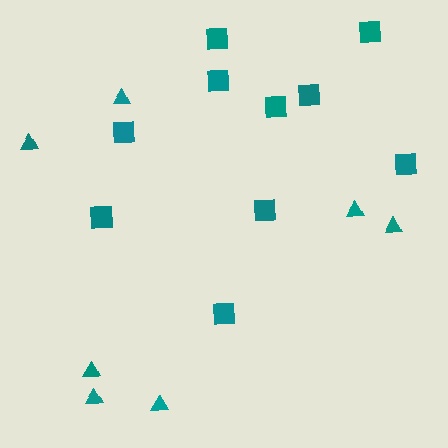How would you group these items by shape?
There are 2 groups: one group of squares (10) and one group of triangles (7).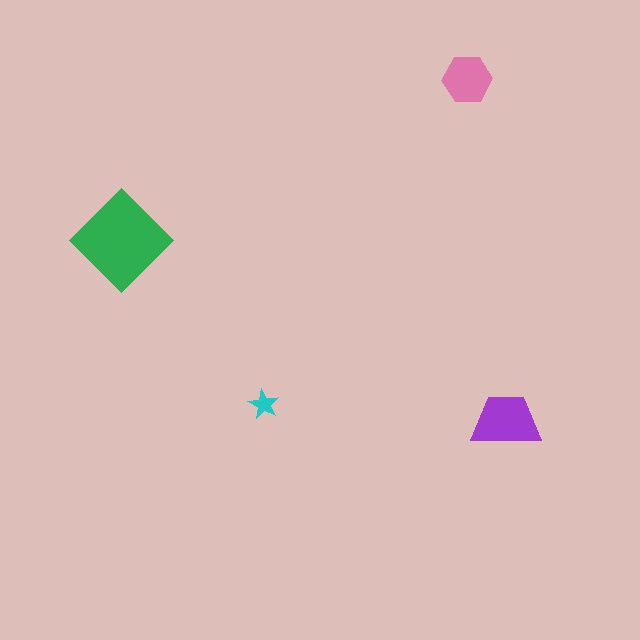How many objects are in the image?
There are 4 objects in the image.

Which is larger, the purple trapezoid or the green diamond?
The green diamond.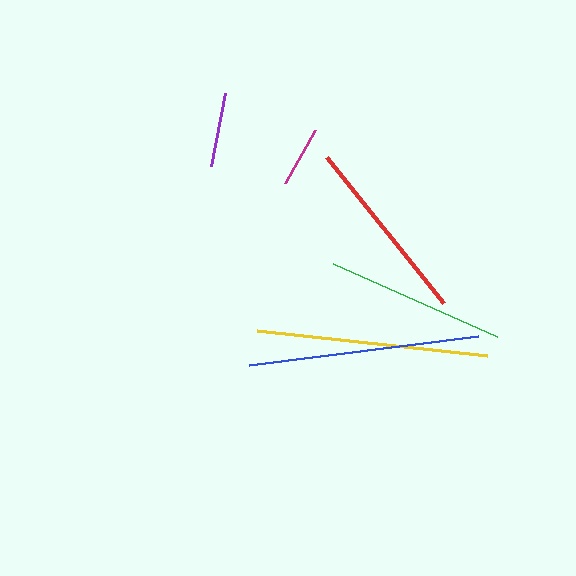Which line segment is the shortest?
The magenta line is the shortest at approximately 60 pixels.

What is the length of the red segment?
The red segment is approximately 187 pixels long.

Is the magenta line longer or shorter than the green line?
The green line is longer than the magenta line.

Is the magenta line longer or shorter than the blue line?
The blue line is longer than the magenta line.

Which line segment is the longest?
The yellow line is the longest at approximately 232 pixels.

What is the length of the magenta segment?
The magenta segment is approximately 60 pixels long.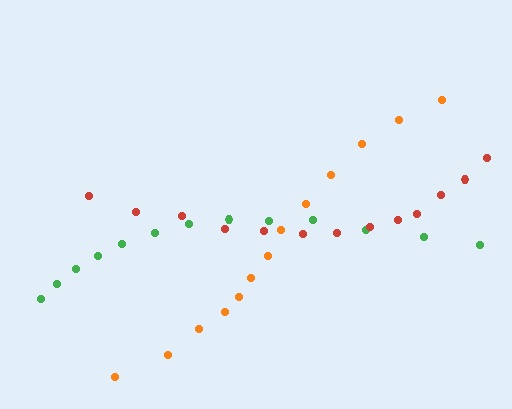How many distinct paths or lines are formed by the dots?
There are 3 distinct paths.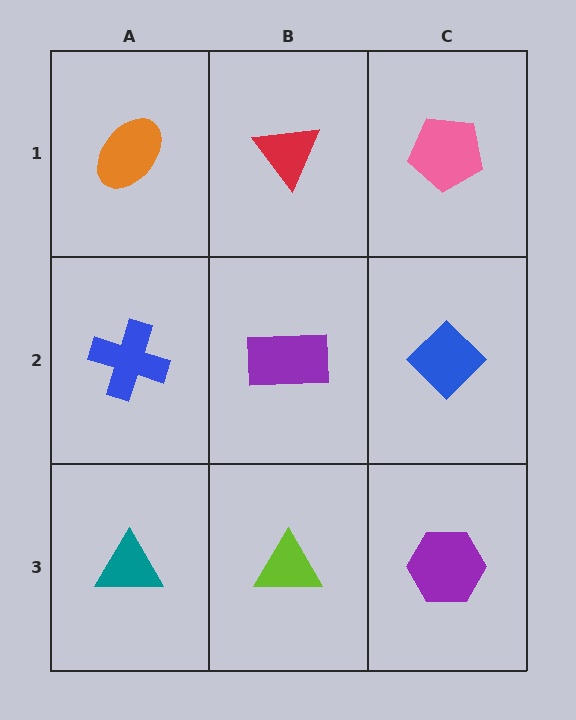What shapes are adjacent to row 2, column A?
An orange ellipse (row 1, column A), a teal triangle (row 3, column A), a purple rectangle (row 2, column B).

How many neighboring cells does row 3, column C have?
2.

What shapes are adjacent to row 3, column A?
A blue cross (row 2, column A), a lime triangle (row 3, column B).